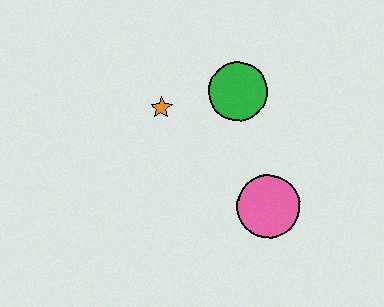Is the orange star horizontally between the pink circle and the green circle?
No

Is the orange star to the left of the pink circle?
Yes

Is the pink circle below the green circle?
Yes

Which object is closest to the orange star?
The green circle is closest to the orange star.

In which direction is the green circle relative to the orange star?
The green circle is to the right of the orange star.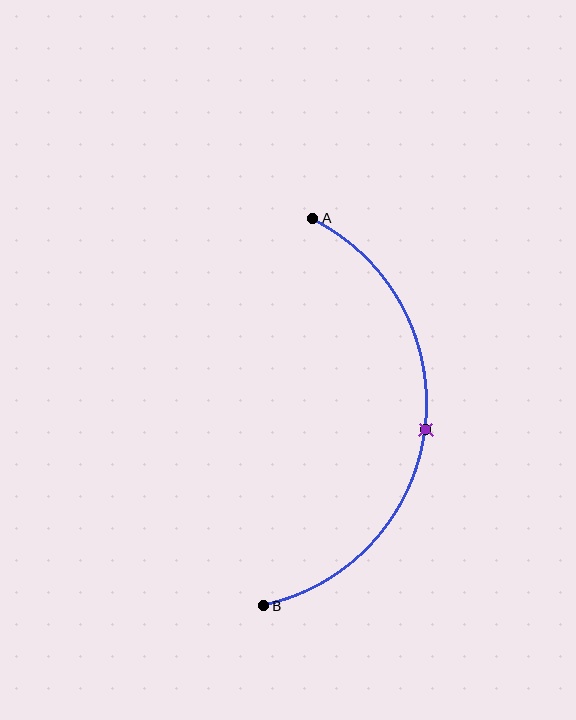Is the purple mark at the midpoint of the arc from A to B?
Yes. The purple mark lies on the arc at equal arc-length from both A and B — it is the arc midpoint.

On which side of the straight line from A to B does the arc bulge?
The arc bulges to the right of the straight line connecting A and B.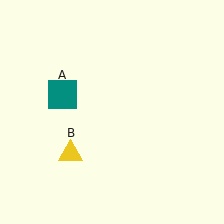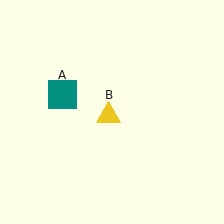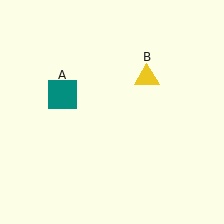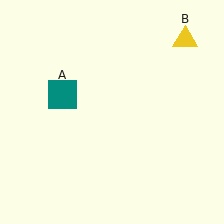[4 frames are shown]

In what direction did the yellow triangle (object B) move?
The yellow triangle (object B) moved up and to the right.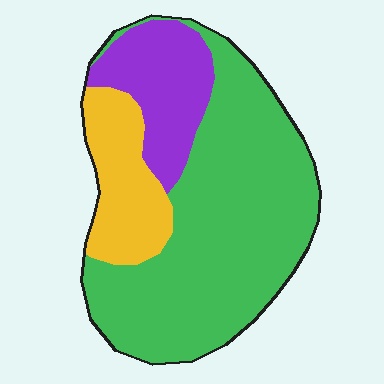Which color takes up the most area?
Green, at roughly 65%.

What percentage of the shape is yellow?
Yellow takes up about one sixth (1/6) of the shape.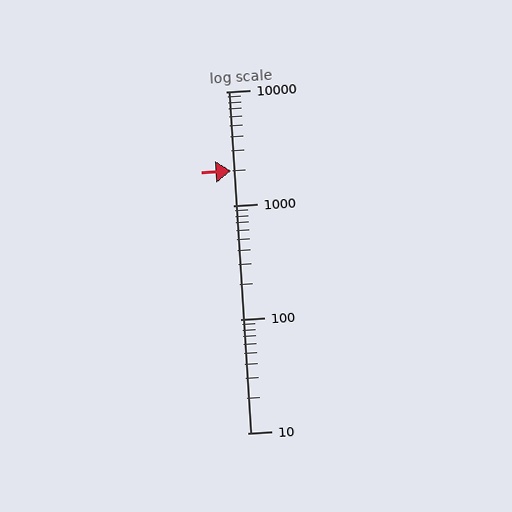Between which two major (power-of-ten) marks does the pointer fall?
The pointer is between 1000 and 10000.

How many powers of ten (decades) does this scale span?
The scale spans 3 decades, from 10 to 10000.